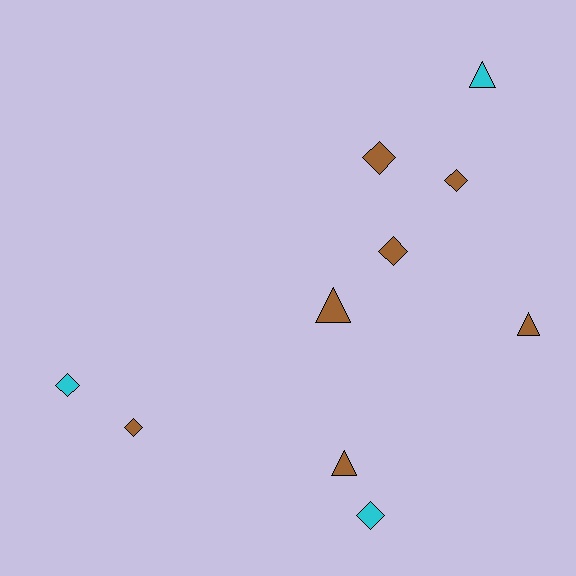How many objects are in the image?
There are 10 objects.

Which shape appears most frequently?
Diamond, with 6 objects.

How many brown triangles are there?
There are 3 brown triangles.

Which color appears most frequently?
Brown, with 7 objects.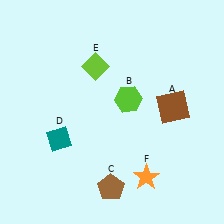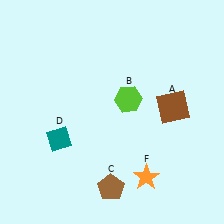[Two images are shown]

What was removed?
The lime diamond (E) was removed in Image 2.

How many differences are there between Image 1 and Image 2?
There is 1 difference between the two images.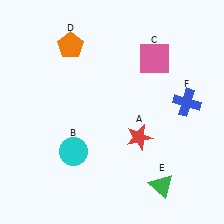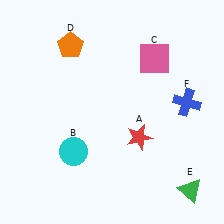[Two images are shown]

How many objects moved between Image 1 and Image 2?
1 object moved between the two images.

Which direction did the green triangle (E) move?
The green triangle (E) moved right.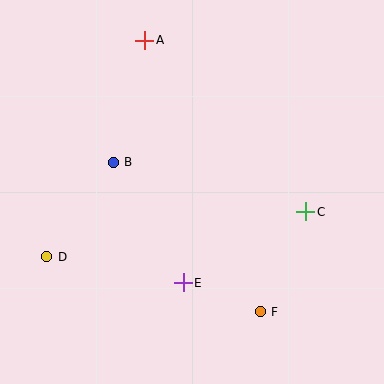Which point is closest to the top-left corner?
Point A is closest to the top-left corner.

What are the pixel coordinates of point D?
Point D is at (47, 257).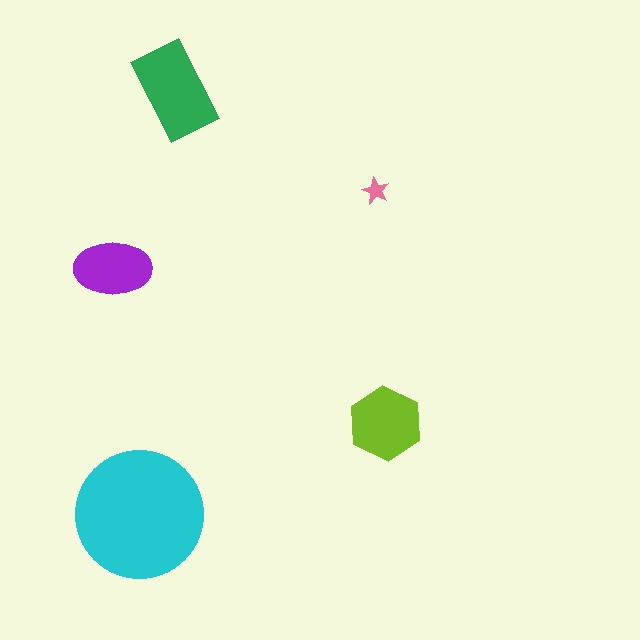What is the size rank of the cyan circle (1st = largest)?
1st.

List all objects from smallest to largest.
The pink star, the purple ellipse, the lime hexagon, the green rectangle, the cyan circle.